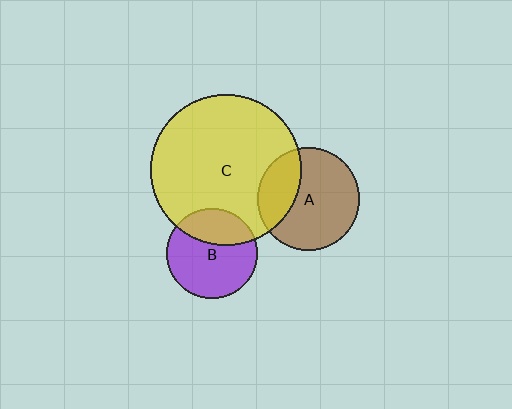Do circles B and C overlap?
Yes.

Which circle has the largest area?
Circle C (yellow).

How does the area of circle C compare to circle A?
Approximately 2.1 times.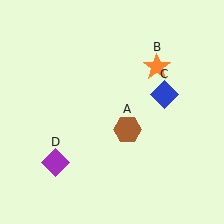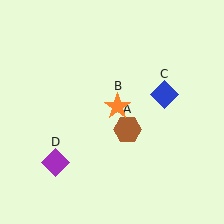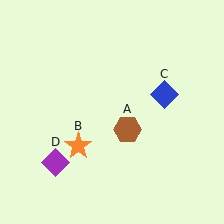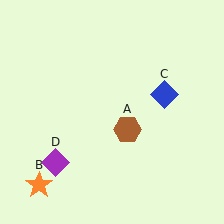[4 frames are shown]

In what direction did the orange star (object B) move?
The orange star (object B) moved down and to the left.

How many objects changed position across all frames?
1 object changed position: orange star (object B).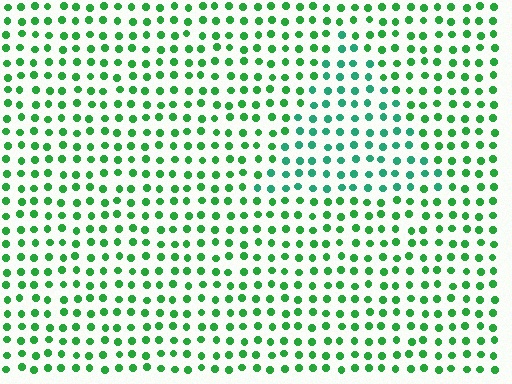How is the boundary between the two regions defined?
The boundary is defined purely by a slight shift in hue (about 29 degrees). Spacing, size, and orientation are identical on both sides.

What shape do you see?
I see a triangle.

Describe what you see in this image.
The image is filled with small green elements in a uniform arrangement. A triangle-shaped region is visible where the elements are tinted to a slightly different hue, forming a subtle color boundary.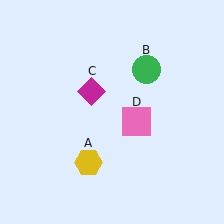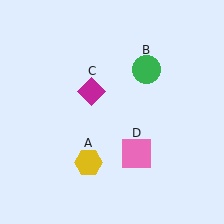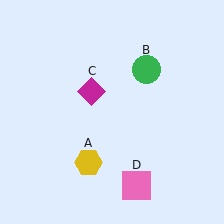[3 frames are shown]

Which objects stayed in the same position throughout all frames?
Yellow hexagon (object A) and green circle (object B) and magenta diamond (object C) remained stationary.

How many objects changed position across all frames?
1 object changed position: pink square (object D).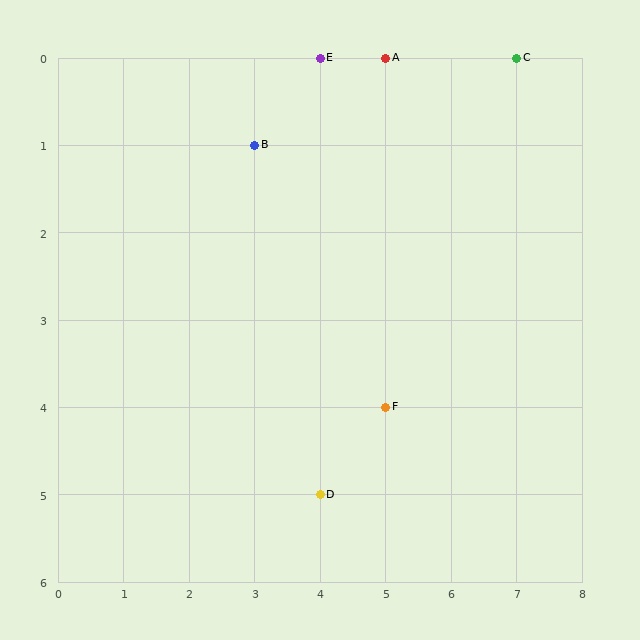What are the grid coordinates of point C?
Point C is at grid coordinates (7, 0).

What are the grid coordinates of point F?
Point F is at grid coordinates (5, 4).